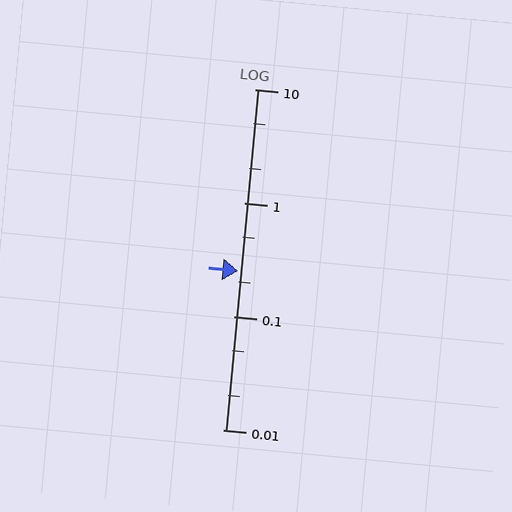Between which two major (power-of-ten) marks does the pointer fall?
The pointer is between 0.1 and 1.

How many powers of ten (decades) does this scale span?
The scale spans 3 decades, from 0.01 to 10.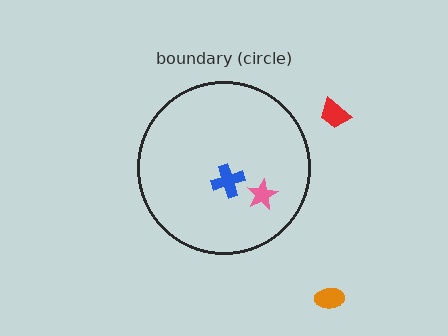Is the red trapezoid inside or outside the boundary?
Outside.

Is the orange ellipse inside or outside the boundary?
Outside.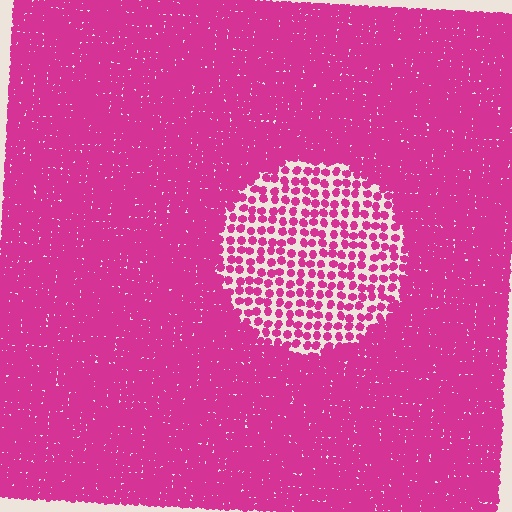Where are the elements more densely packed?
The elements are more densely packed outside the circle boundary.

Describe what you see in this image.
The image contains small magenta elements arranged at two different densities. A circle-shaped region is visible where the elements are less densely packed than the surrounding area.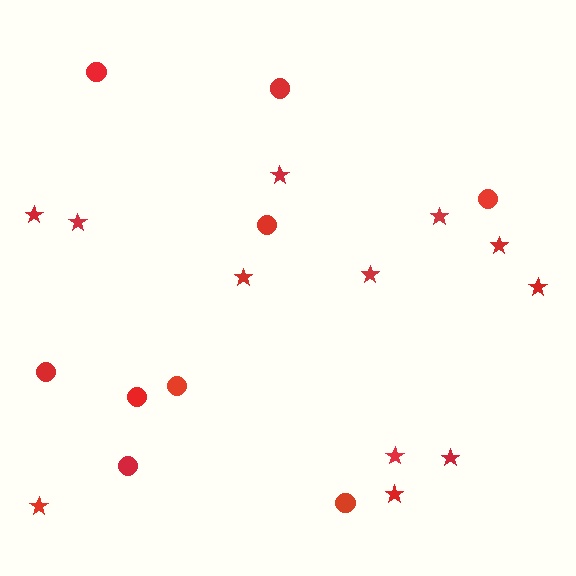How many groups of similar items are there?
There are 2 groups: one group of circles (9) and one group of stars (12).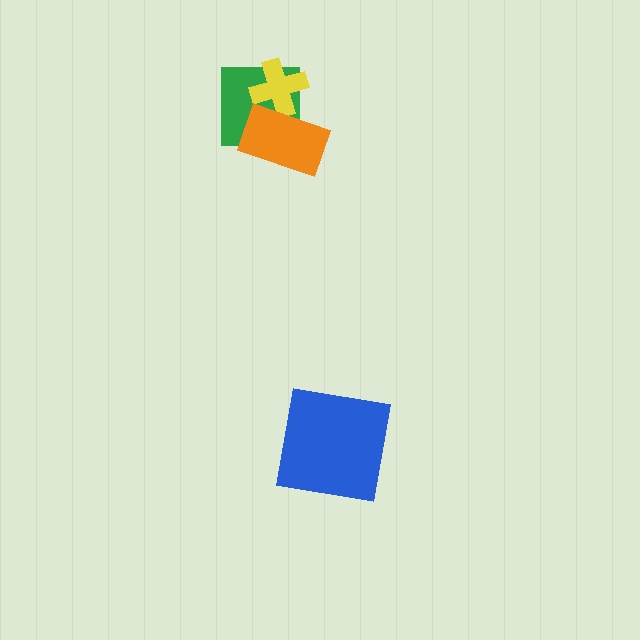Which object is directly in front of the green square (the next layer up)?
The yellow cross is directly in front of the green square.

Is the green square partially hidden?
Yes, it is partially covered by another shape.